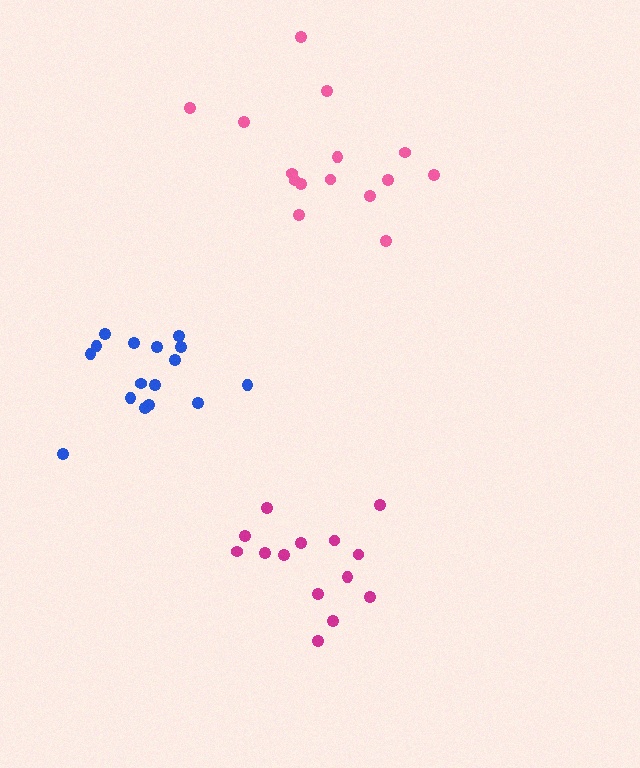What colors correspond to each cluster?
The clusters are colored: blue, magenta, pink.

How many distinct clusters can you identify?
There are 3 distinct clusters.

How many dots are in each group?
Group 1: 16 dots, Group 2: 14 dots, Group 3: 15 dots (45 total).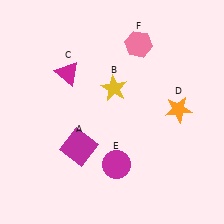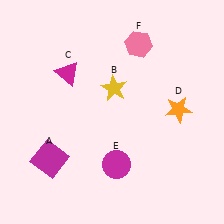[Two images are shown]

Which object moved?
The magenta square (A) moved left.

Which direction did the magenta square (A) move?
The magenta square (A) moved left.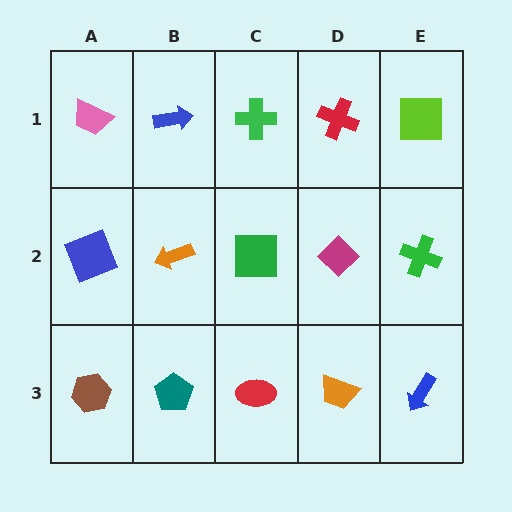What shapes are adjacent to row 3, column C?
A green square (row 2, column C), a teal pentagon (row 3, column B), an orange trapezoid (row 3, column D).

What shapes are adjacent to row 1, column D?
A magenta diamond (row 2, column D), a green cross (row 1, column C), a lime square (row 1, column E).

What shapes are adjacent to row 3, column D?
A magenta diamond (row 2, column D), a red ellipse (row 3, column C), a blue arrow (row 3, column E).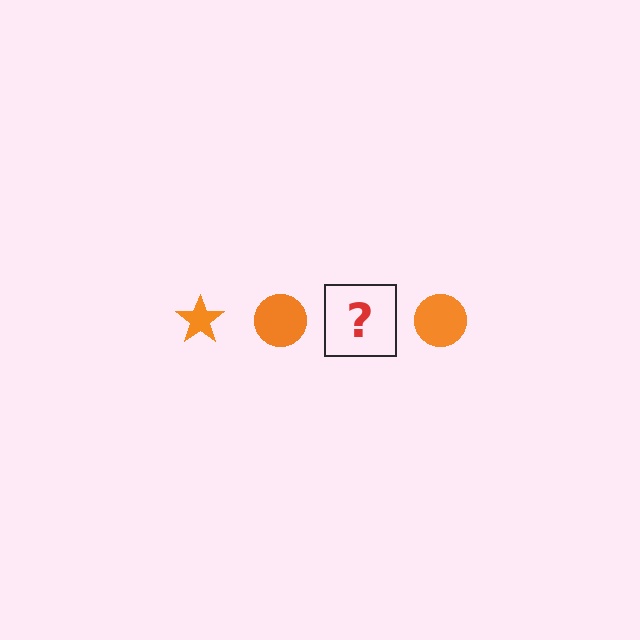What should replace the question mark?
The question mark should be replaced with an orange star.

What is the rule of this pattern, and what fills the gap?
The rule is that the pattern cycles through star, circle shapes in orange. The gap should be filled with an orange star.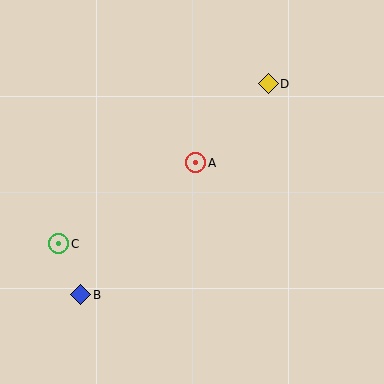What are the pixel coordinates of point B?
Point B is at (81, 295).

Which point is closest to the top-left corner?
Point C is closest to the top-left corner.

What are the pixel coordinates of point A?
Point A is at (196, 163).